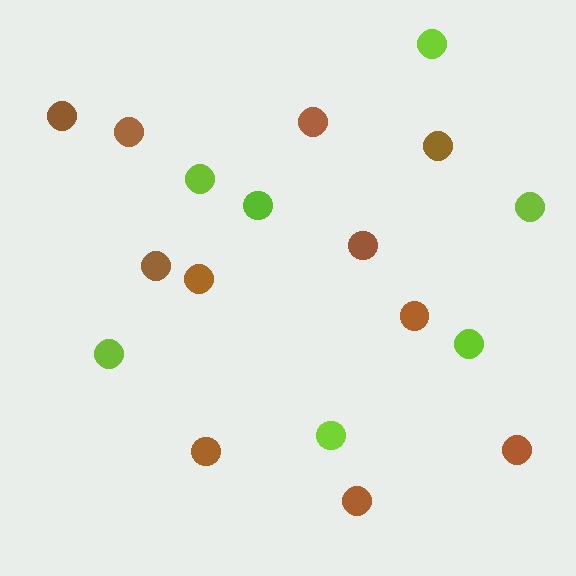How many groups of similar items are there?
There are 2 groups: one group of lime circles (7) and one group of brown circles (11).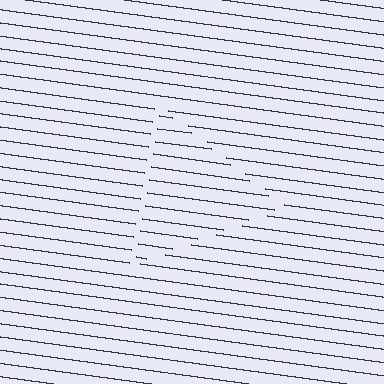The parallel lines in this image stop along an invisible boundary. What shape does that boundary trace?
An illusory triangle. The interior of the shape contains the same grating, shifted by half a period — the contour is defined by the phase discontinuity where line-ends from the inner and outer gratings abut.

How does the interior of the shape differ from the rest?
The interior of the shape contains the same grating, shifted by half a period — the contour is defined by the phase discontinuity where line-ends from the inner and outer gratings abut.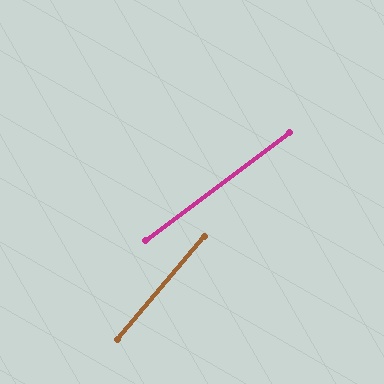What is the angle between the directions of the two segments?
Approximately 13 degrees.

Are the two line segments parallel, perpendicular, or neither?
Neither parallel nor perpendicular — they differ by about 13°.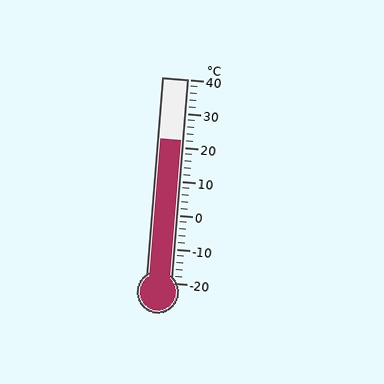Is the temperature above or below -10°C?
The temperature is above -10°C.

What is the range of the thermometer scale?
The thermometer scale ranges from -20°C to 40°C.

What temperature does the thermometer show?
The thermometer shows approximately 22°C.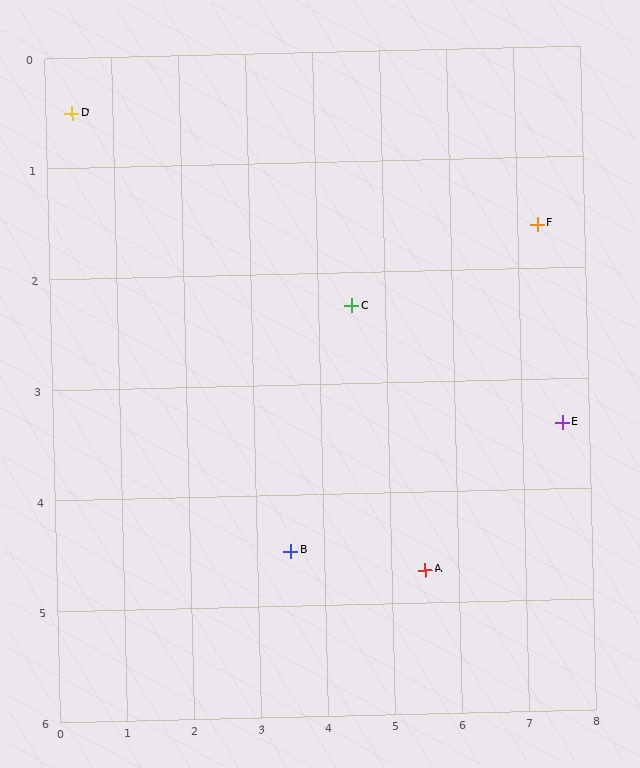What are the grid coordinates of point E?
Point E is at approximately (7.6, 3.4).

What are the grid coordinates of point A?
Point A is at approximately (5.5, 4.7).